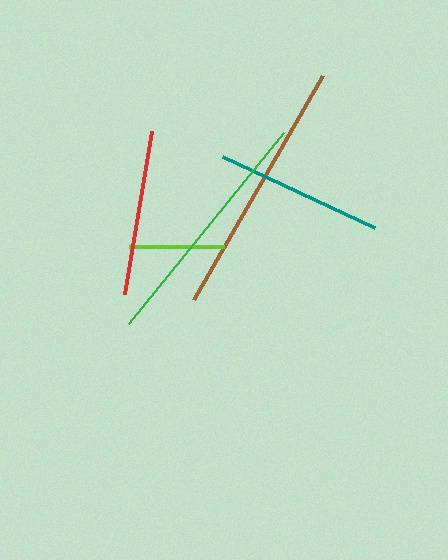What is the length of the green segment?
The green segment is approximately 246 pixels long.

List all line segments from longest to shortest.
From longest to shortest: brown, green, teal, red, lime.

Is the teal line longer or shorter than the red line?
The teal line is longer than the red line.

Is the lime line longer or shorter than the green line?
The green line is longer than the lime line.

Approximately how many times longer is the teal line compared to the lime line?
The teal line is approximately 1.8 times the length of the lime line.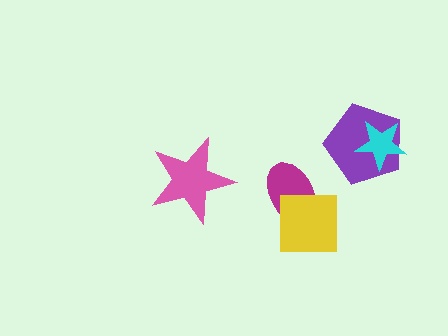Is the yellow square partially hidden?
No, no other shape covers it.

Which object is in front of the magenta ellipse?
The yellow square is in front of the magenta ellipse.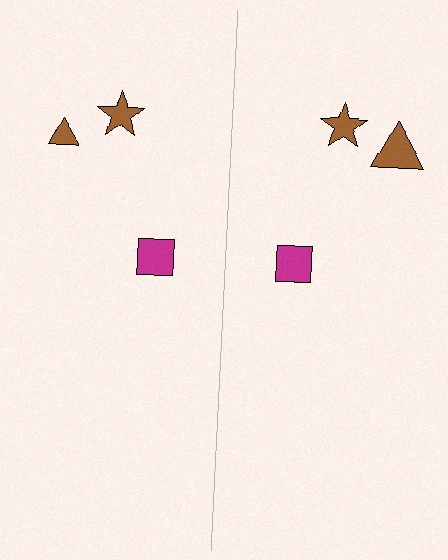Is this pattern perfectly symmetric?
No, the pattern is not perfectly symmetric. The brown triangle on the right side has a different size than its mirror counterpart.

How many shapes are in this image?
There are 6 shapes in this image.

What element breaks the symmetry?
The brown triangle on the right side has a different size than its mirror counterpart.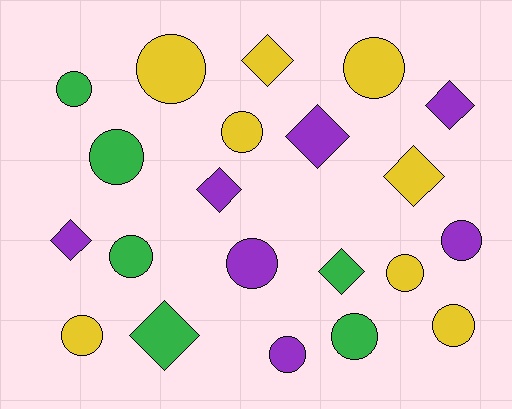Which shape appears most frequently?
Circle, with 13 objects.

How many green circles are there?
There are 4 green circles.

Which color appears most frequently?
Yellow, with 8 objects.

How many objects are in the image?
There are 21 objects.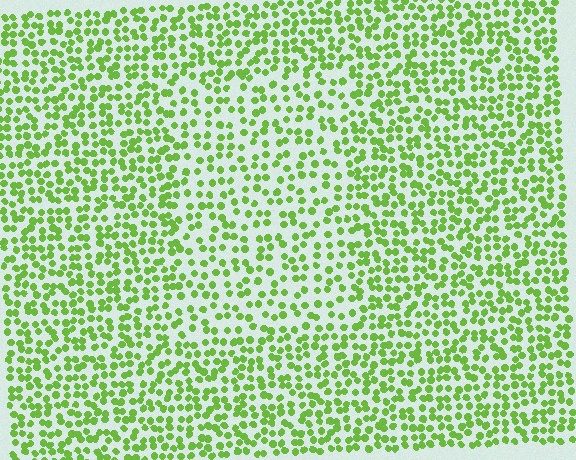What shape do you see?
I see a rectangle.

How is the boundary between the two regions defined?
The boundary is defined by a change in element density (approximately 1.5x ratio). All elements are the same color, size, and shape.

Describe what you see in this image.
The image contains small lime elements arranged at two different densities. A rectangle-shaped region is visible where the elements are less densely packed than the surrounding area.